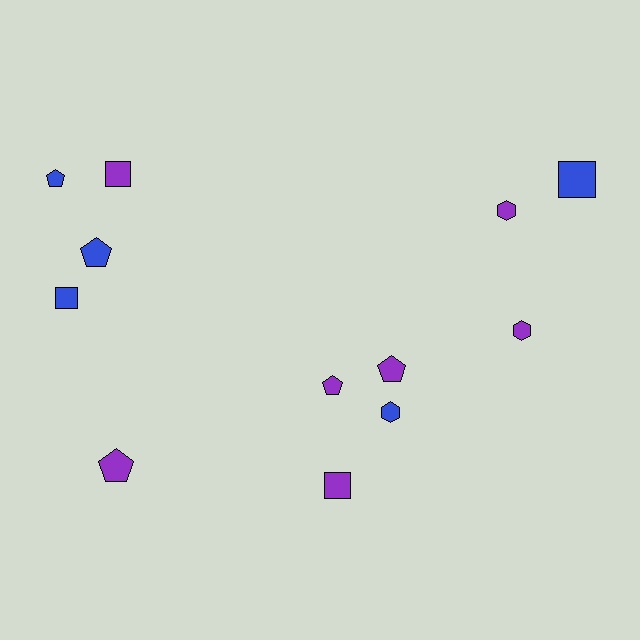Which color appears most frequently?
Purple, with 7 objects.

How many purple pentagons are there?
There are 3 purple pentagons.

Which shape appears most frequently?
Pentagon, with 5 objects.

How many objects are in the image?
There are 12 objects.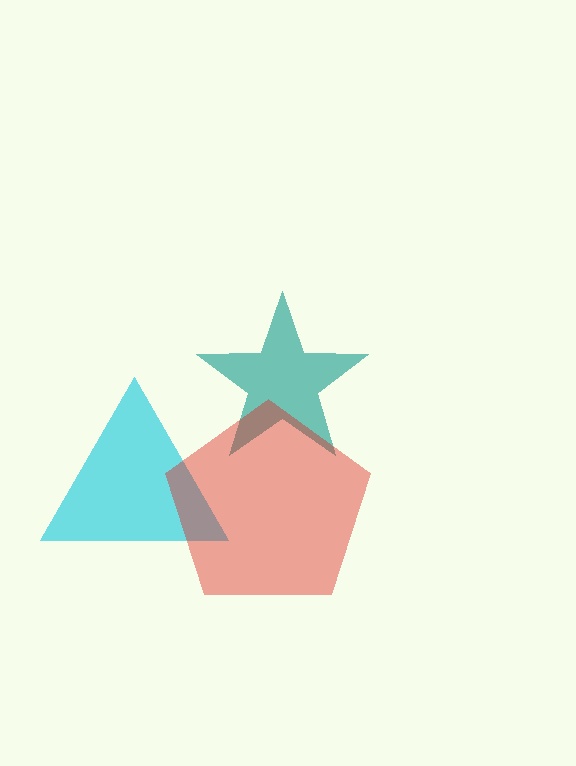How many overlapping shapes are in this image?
There are 3 overlapping shapes in the image.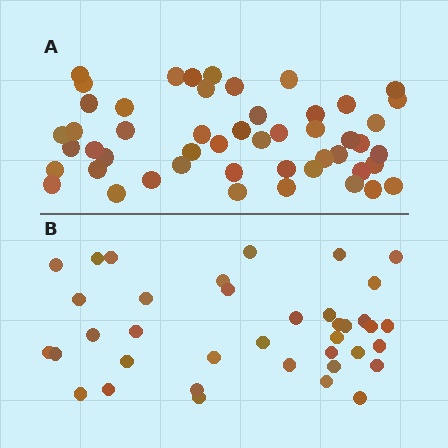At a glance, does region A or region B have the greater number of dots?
Region A (the top region) has more dots.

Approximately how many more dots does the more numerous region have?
Region A has roughly 12 or so more dots than region B.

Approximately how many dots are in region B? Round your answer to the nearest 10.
About 40 dots. (The exact count is 38, which rounds to 40.)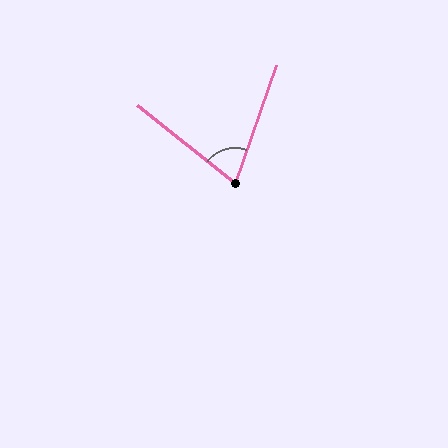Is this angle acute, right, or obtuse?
It is acute.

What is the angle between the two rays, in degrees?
Approximately 71 degrees.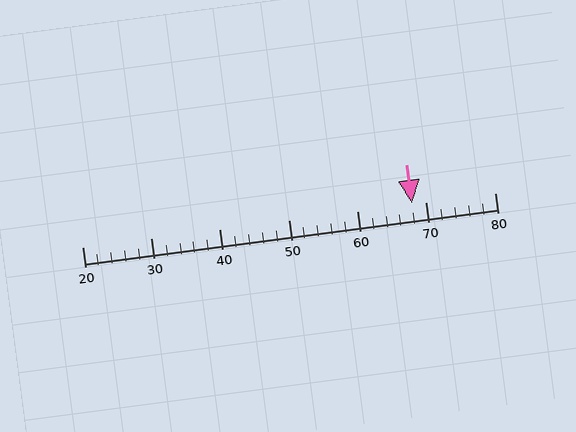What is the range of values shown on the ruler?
The ruler shows values from 20 to 80.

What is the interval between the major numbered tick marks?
The major tick marks are spaced 10 units apart.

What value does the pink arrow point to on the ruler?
The pink arrow points to approximately 68.